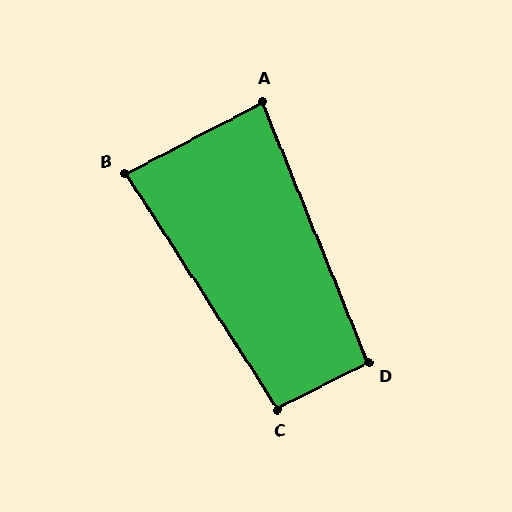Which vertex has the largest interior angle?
C, at approximately 96 degrees.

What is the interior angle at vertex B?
Approximately 85 degrees (acute).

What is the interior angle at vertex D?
Approximately 95 degrees (obtuse).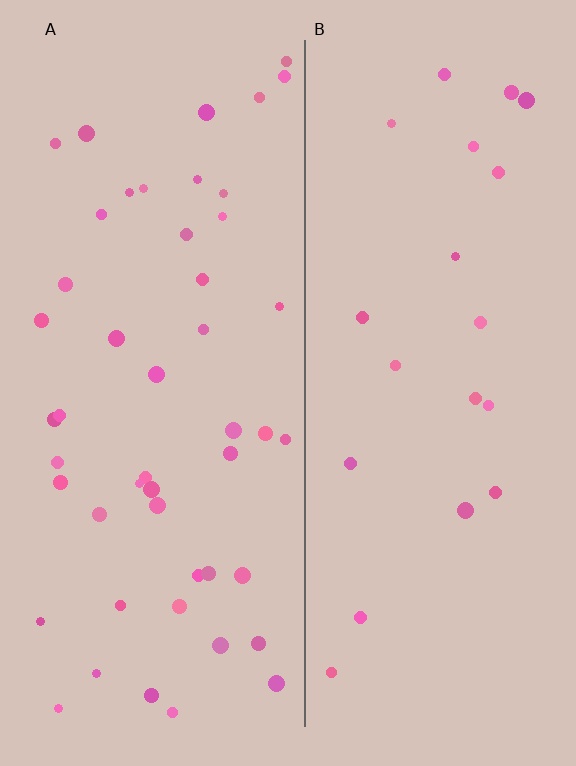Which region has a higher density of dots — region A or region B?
A (the left).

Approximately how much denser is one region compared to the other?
Approximately 2.4× — region A over region B.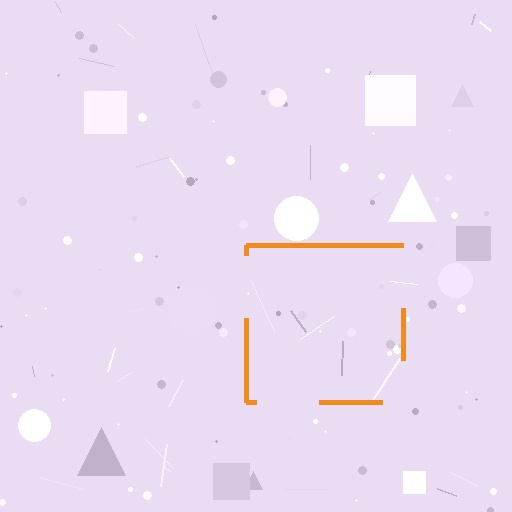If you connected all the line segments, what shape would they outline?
They would outline a square.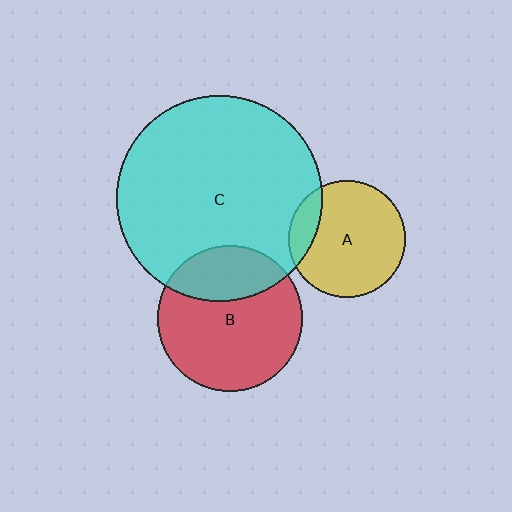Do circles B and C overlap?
Yes.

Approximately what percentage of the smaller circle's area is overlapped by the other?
Approximately 30%.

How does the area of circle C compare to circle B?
Approximately 2.0 times.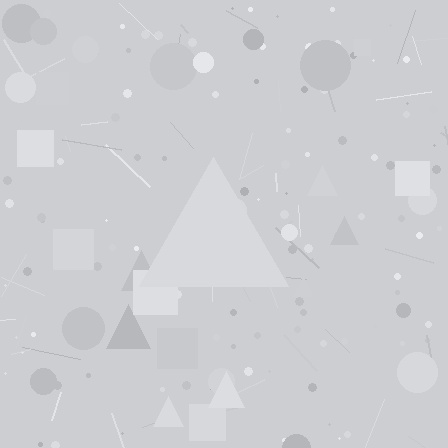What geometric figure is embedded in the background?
A triangle is embedded in the background.